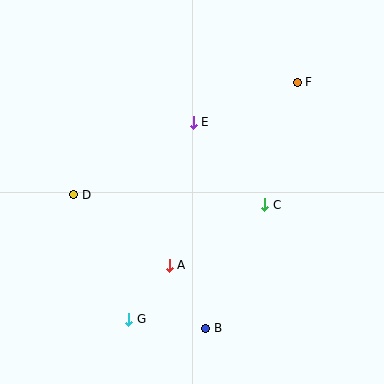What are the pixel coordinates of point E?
Point E is at (193, 122).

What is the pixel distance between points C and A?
The distance between C and A is 113 pixels.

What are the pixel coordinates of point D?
Point D is at (74, 195).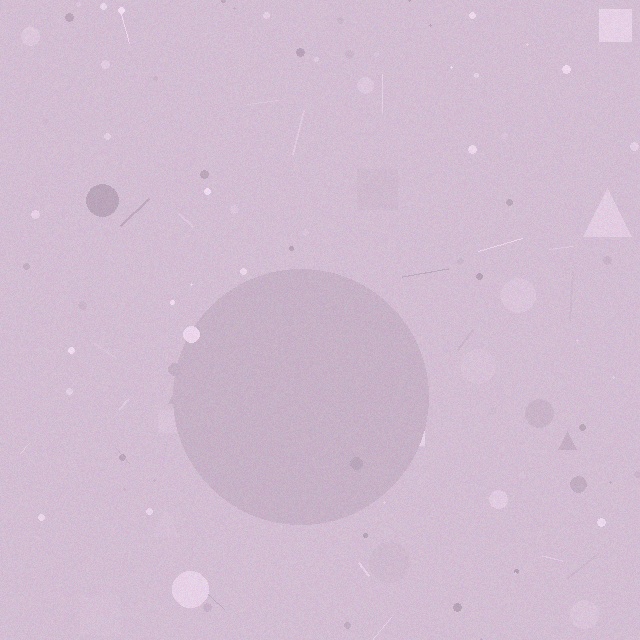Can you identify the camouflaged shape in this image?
The camouflaged shape is a circle.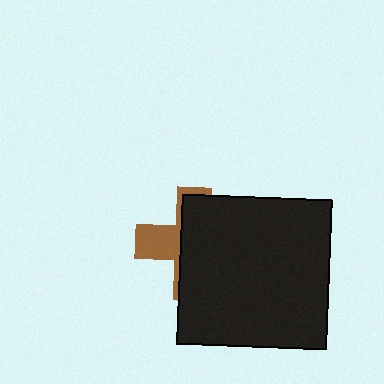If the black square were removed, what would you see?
You would see the complete brown cross.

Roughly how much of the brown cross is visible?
A small part of it is visible (roughly 31%).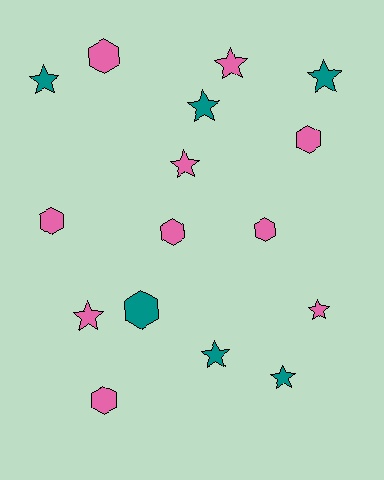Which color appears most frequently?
Pink, with 10 objects.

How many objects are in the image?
There are 16 objects.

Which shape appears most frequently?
Star, with 9 objects.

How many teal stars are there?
There are 5 teal stars.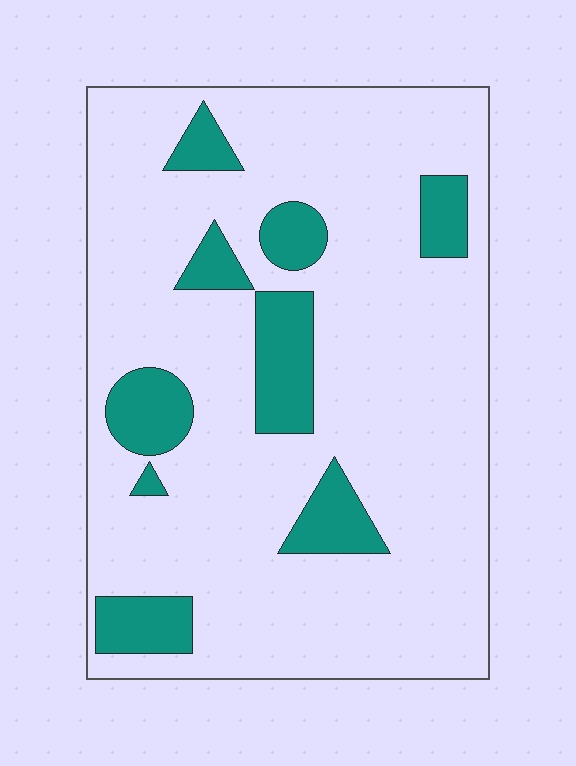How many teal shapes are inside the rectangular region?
9.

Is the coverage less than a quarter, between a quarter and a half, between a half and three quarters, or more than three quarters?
Less than a quarter.